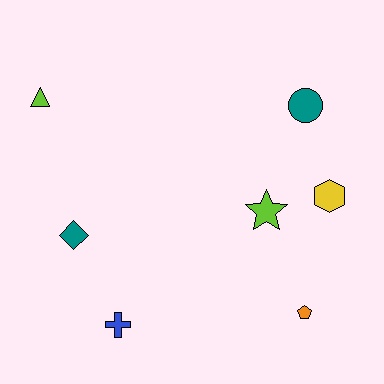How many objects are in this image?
There are 7 objects.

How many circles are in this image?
There is 1 circle.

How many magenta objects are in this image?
There are no magenta objects.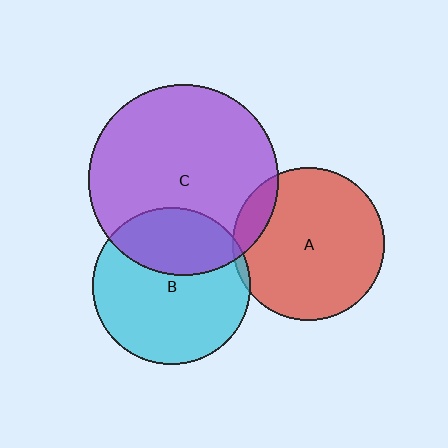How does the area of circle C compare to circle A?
Approximately 1.6 times.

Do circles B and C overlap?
Yes.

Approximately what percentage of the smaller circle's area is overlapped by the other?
Approximately 35%.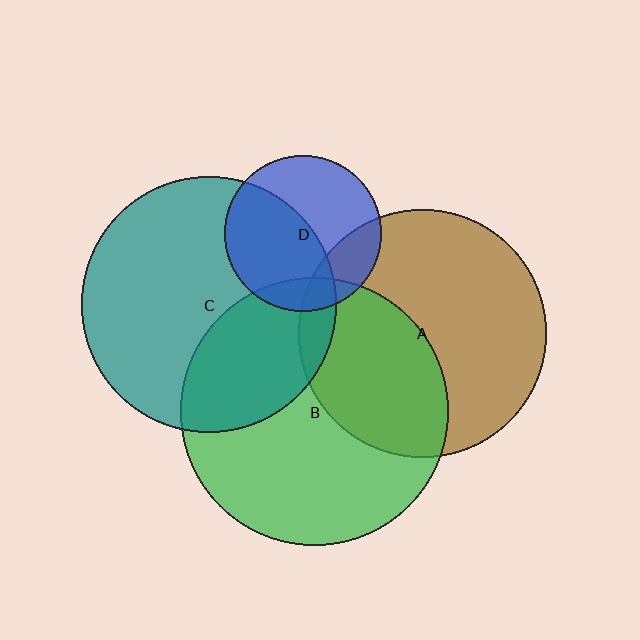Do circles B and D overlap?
Yes.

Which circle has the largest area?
Circle B (green).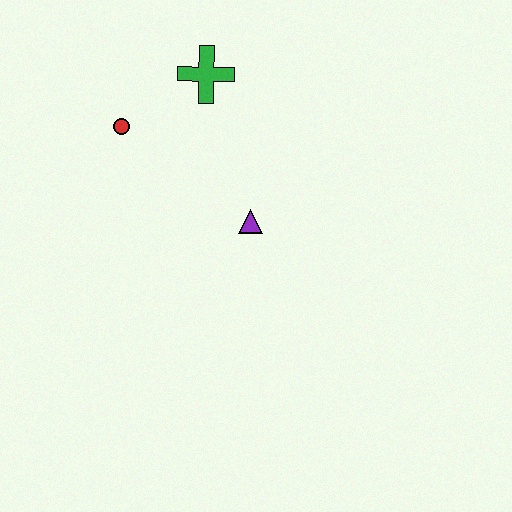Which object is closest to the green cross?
The red circle is closest to the green cross.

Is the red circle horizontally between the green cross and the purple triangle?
No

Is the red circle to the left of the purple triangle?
Yes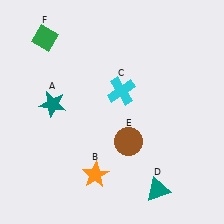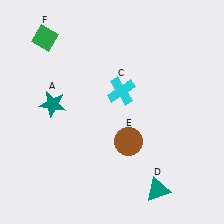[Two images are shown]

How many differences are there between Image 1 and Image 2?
There is 1 difference between the two images.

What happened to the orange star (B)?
The orange star (B) was removed in Image 2. It was in the bottom-left area of Image 1.